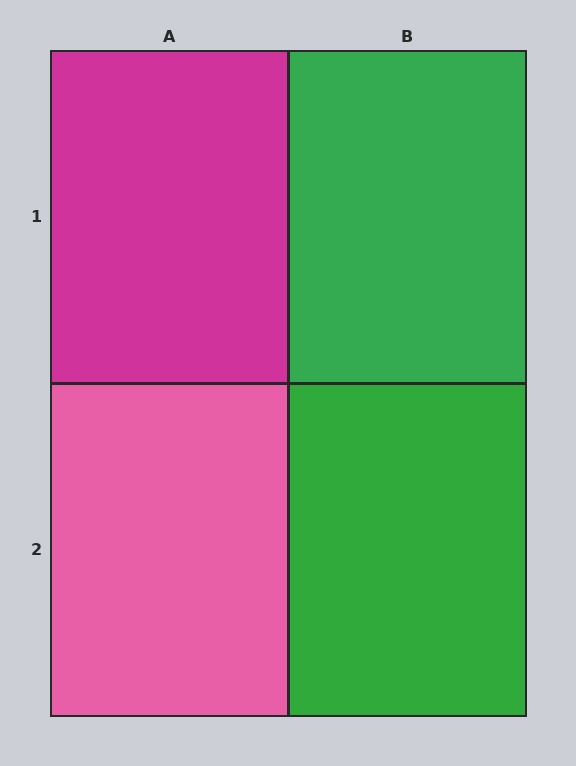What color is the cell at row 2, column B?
Green.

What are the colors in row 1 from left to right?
Magenta, green.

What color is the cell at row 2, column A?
Pink.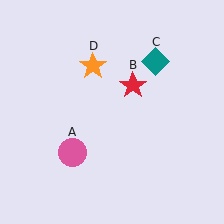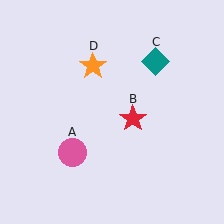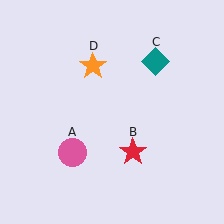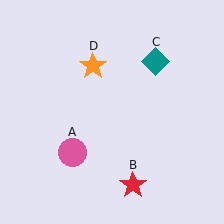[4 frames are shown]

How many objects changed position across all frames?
1 object changed position: red star (object B).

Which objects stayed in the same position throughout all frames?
Pink circle (object A) and teal diamond (object C) and orange star (object D) remained stationary.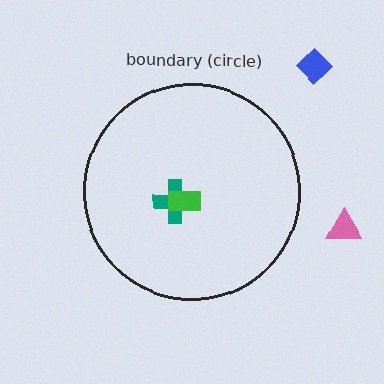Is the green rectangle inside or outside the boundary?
Inside.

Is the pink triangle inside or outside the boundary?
Outside.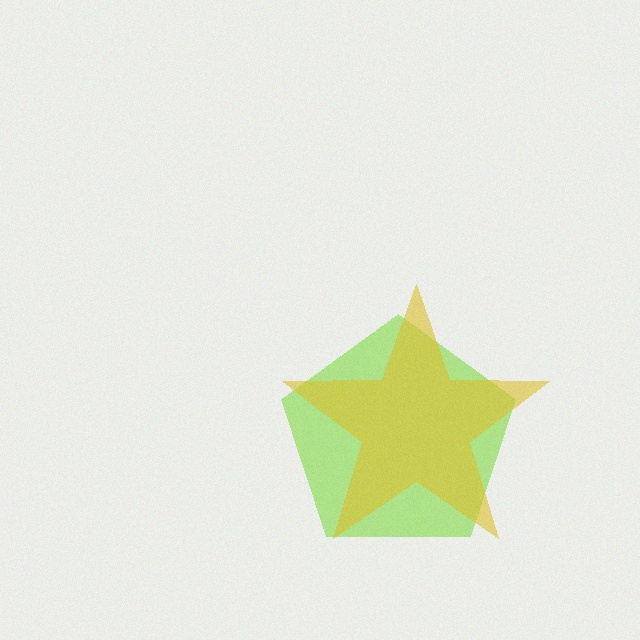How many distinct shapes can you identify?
There are 2 distinct shapes: a lime pentagon, a yellow star.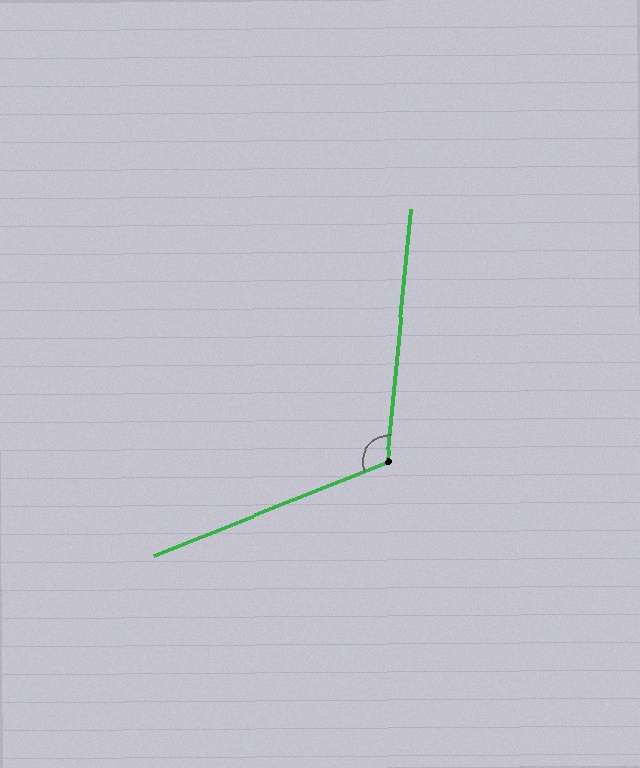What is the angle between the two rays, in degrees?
Approximately 117 degrees.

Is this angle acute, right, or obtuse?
It is obtuse.